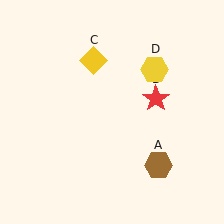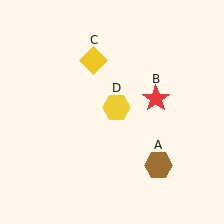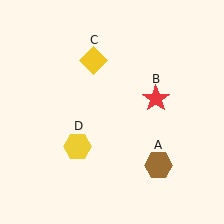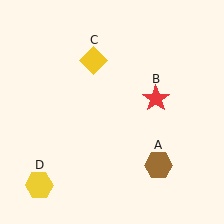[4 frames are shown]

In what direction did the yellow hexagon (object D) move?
The yellow hexagon (object D) moved down and to the left.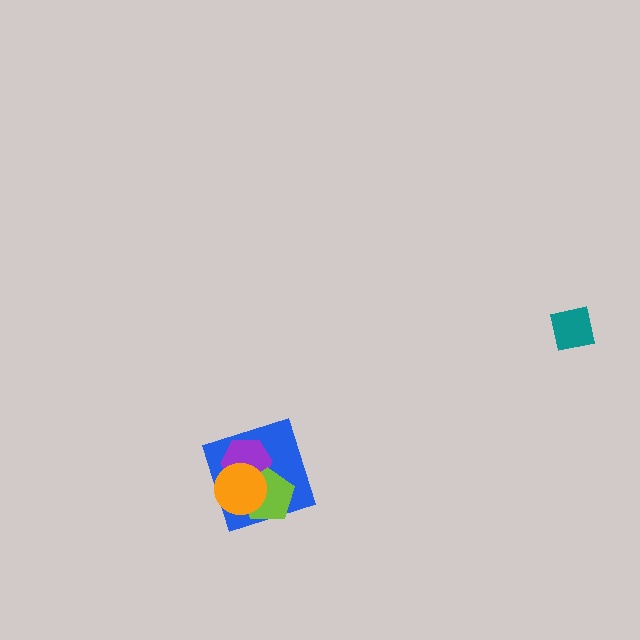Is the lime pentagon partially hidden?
Yes, it is partially covered by another shape.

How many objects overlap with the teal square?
0 objects overlap with the teal square.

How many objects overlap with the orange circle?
3 objects overlap with the orange circle.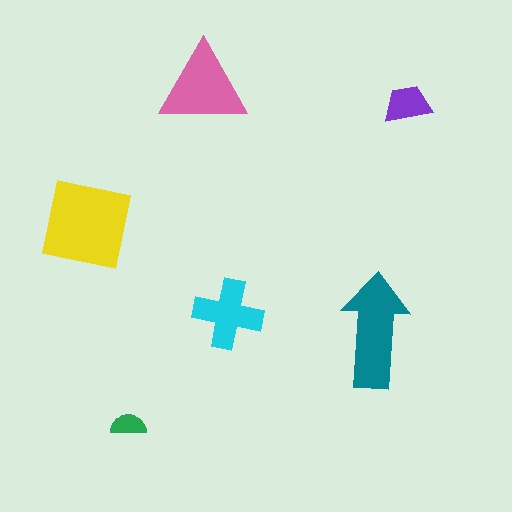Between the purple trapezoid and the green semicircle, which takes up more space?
The purple trapezoid.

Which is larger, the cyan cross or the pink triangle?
The pink triangle.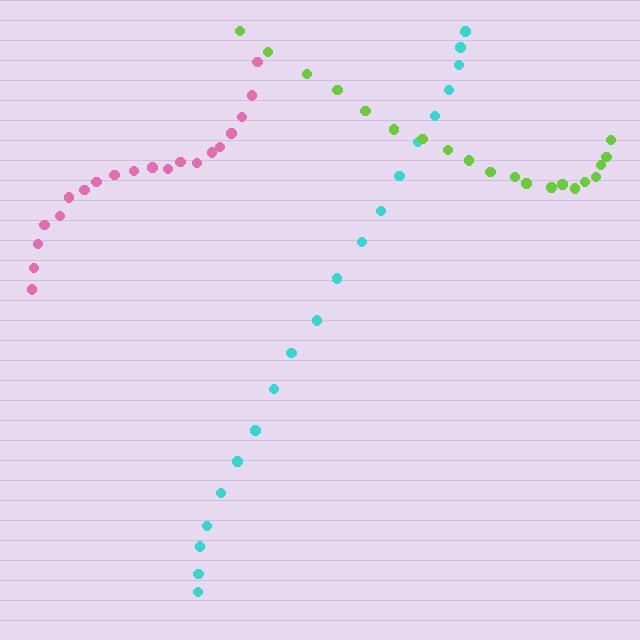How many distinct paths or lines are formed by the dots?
There are 3 distinct paths.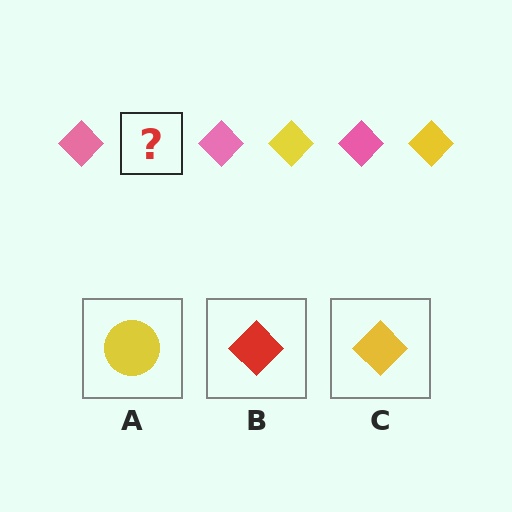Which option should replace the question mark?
Option C.